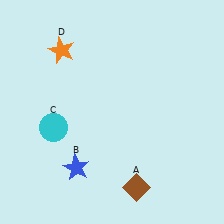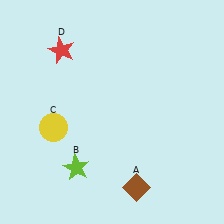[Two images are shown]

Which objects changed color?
B changed from blue to lime. C changed from cyan to yellow. D changed from orange to red.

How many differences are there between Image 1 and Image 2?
There are 3 differences between the two images.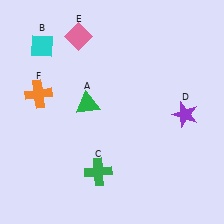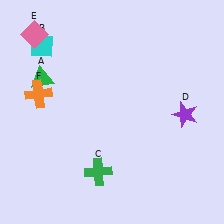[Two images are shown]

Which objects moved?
The objects that moved are: the green triangle (A), the pink diamond (E).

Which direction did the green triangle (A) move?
The green triangle (A) moved left.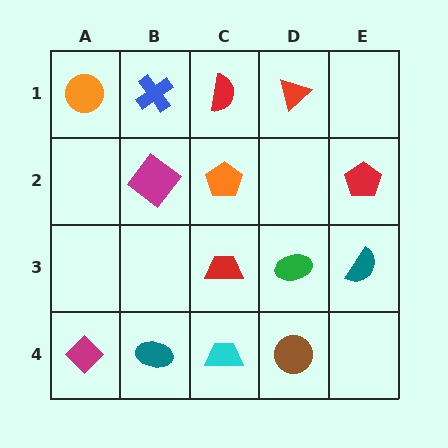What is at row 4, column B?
A teal ellipse.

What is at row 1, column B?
A blue cross.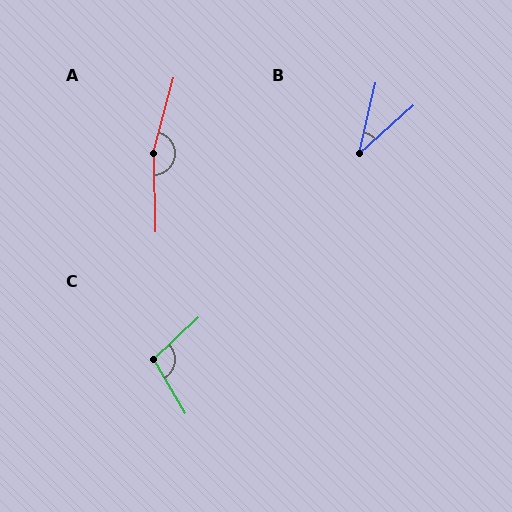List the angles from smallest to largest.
B (35°), C (103°), A (164°).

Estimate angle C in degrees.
Approximately 103 degrees.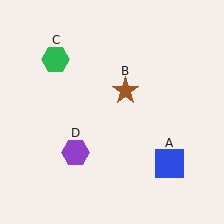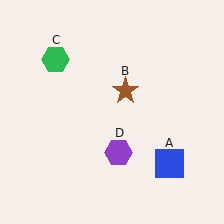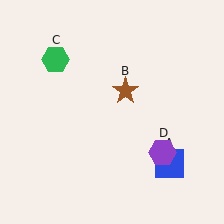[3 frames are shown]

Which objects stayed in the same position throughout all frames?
Blue square (object A) and brown star (object B) and green hexagon (object C) remained stationary.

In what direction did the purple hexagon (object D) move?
The purple hexagon (object D) moved right.